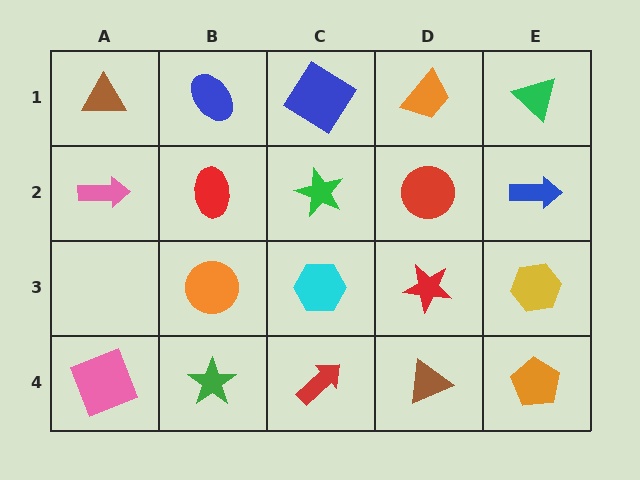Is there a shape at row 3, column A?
No, that cell is empty.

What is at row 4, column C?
A red arrow.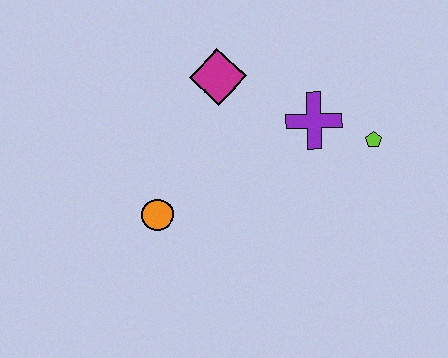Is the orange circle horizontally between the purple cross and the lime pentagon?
No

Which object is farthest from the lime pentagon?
The orange circle is farthest from the lime pentagon.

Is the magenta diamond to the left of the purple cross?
Yes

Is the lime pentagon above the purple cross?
No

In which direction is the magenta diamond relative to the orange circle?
The magenta diamond is above the orange circle.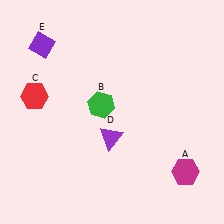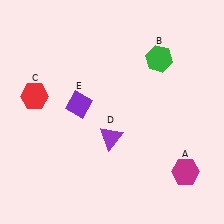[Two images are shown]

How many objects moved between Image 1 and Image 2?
2 objects moved between the two images.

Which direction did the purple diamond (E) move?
The purple diamond (E) moved down.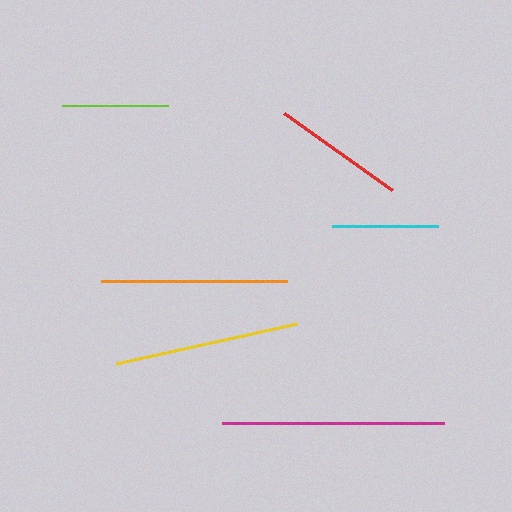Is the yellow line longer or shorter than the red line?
The yellow line is longer than the red line.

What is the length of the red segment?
The red segment is approximately 133 pixels long.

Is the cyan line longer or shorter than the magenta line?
The magenta line is longer than the cyan line.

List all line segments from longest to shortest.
From longest to shortest: magenta, orange, yellow, red, cyan, lime.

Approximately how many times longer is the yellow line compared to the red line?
The yellow line is approximately 1.4 times the length of the red line.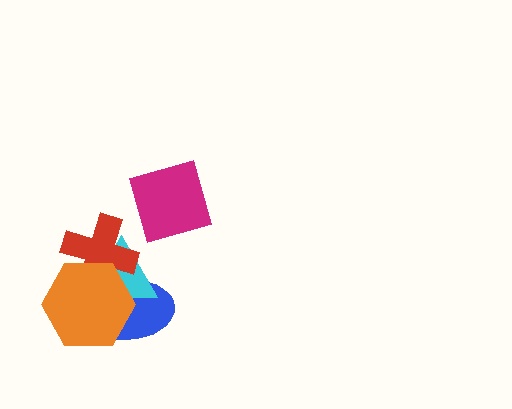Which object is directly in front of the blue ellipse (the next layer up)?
The cyan triangle is directly in front of the blue ellipse.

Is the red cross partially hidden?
Yes, it is partially covered by another shape.